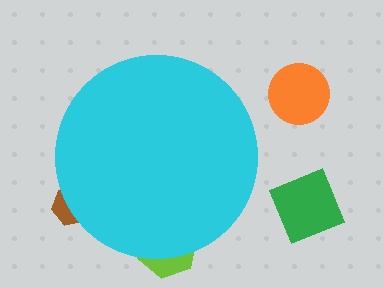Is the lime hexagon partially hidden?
Yes, the lime hexagon is partially hidden behind the cyan circle.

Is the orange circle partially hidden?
No, the orange circle is fully visible.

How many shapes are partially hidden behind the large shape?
2 shapes are partially hidden.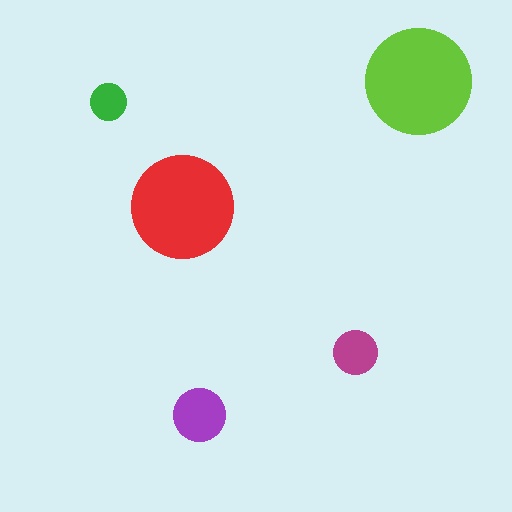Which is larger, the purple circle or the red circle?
The red one.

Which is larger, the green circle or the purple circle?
The purple one.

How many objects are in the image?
There are 5 objects in the image.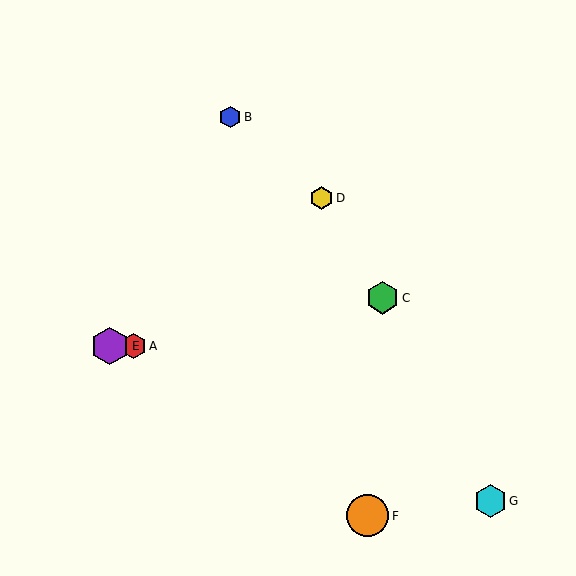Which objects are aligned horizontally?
Objects A, E are aligned horizontally.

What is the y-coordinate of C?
Object C is at y≈298.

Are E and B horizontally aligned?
No, E is at y≈346 and B is at y≈117.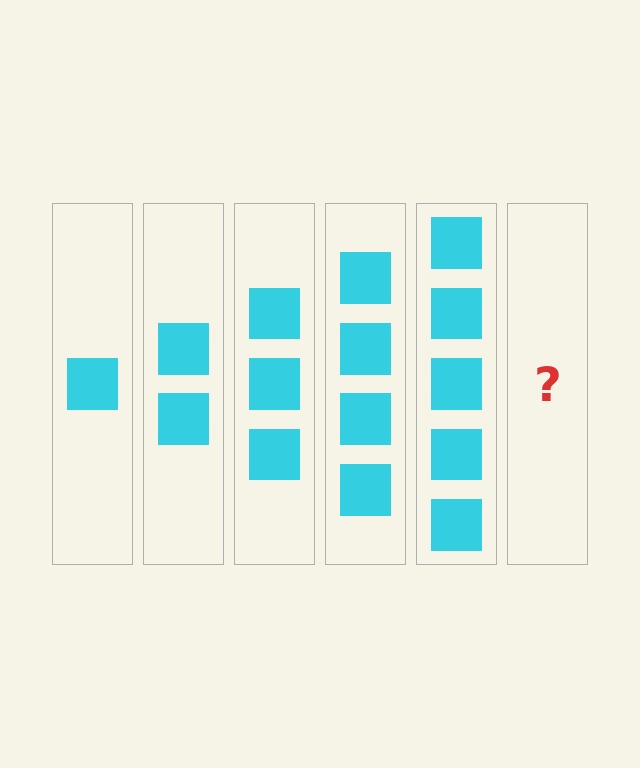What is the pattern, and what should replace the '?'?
The pattern is that each step adds one more square. The '?' should be 6 squares.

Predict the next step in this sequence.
The next step is 6 squares.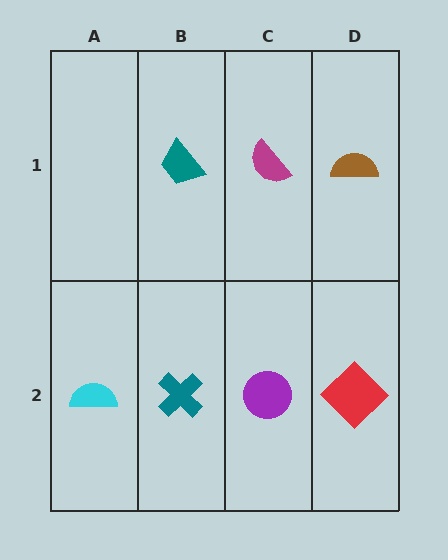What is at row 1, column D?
A brown semicircle.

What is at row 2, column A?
A cyan semicircle.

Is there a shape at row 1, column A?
No, that cell is empty.